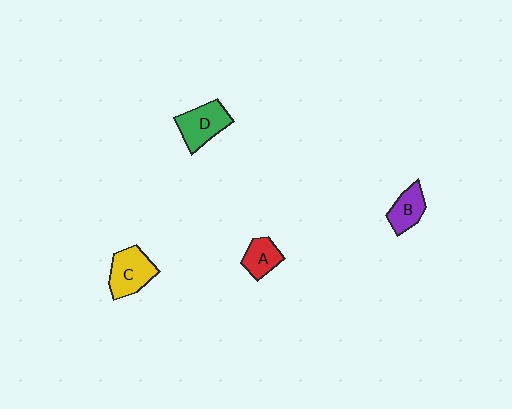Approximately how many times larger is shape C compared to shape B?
Approximately 1.4 times.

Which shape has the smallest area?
Shape A (red).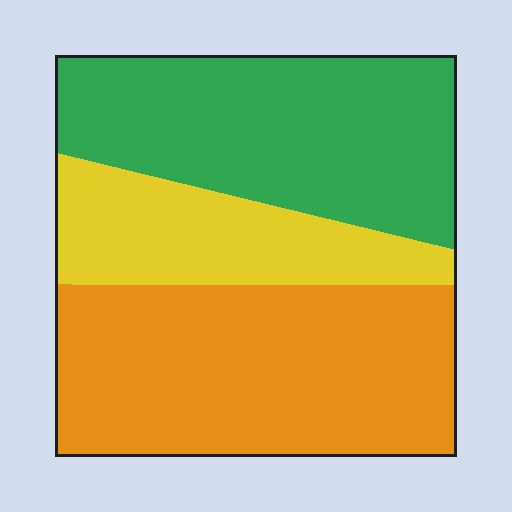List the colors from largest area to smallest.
From largest to smallest: orange, green, yellow.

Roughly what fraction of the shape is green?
Green covers about 35% of the shape.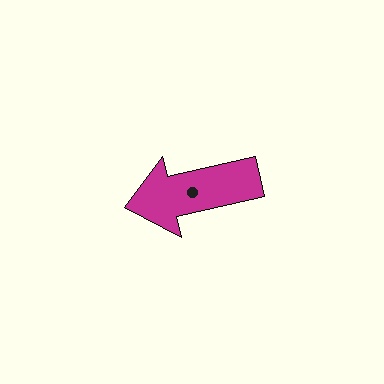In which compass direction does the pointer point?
West.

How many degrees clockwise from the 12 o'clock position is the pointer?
Approximately 257 degrees.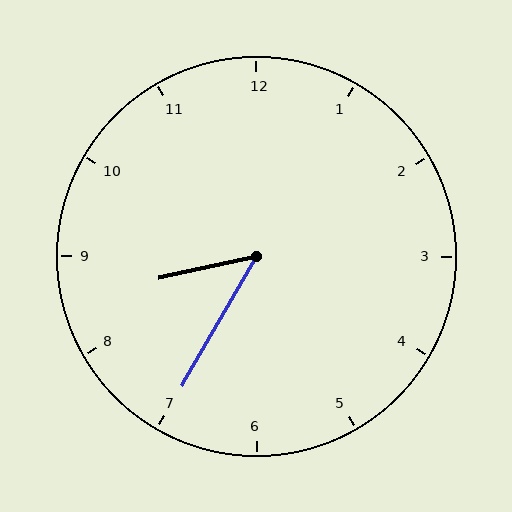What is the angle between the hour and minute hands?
Approximately 48 degrees.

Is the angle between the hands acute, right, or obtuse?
It is acute.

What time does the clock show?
8:35.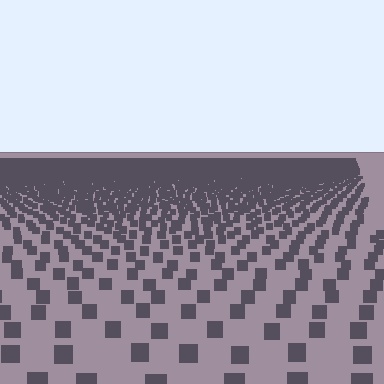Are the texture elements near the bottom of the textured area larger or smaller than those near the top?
Larger. Near the bottom, elements are closer to the viewer and appear at a bigger on-screen size.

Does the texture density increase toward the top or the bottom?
Density increases toward the top.